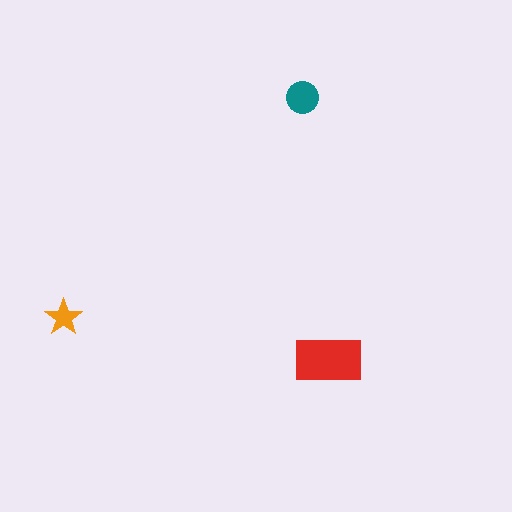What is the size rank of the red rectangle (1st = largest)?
1st.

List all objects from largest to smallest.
The red rectangle, the teal circle, the orange star.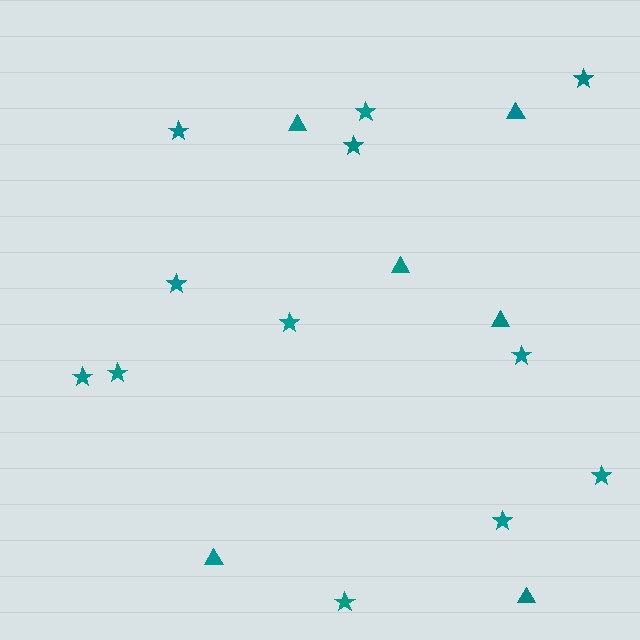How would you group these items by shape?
There are 2 groups: one group of stars (12) and one group of triangles (6).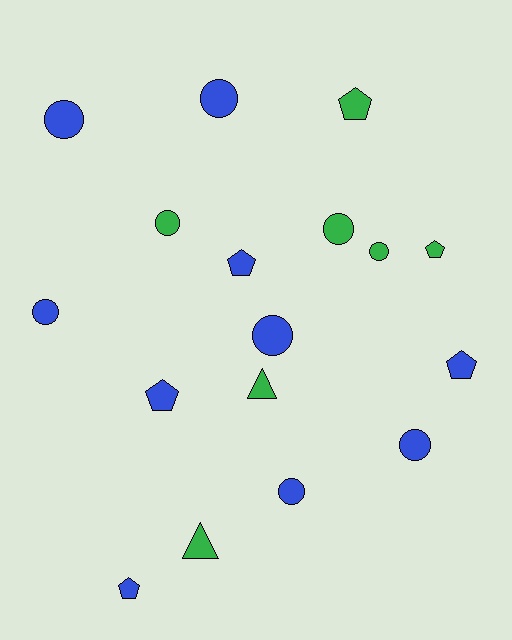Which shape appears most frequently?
Circle, with 9 objects.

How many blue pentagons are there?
There are 4 blue pentagons.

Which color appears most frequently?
Blue, with 10 objects.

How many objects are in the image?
There are 17 objects.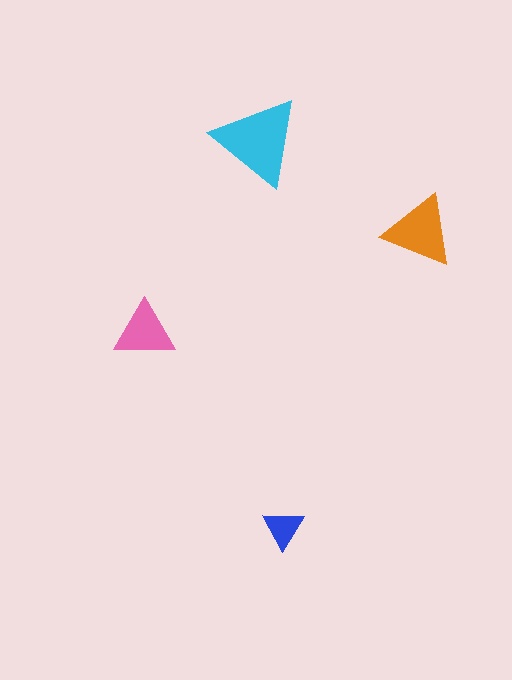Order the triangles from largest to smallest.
the cyan one, the orange one, the pink one, the blue one.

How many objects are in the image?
There are 4 objects in the image.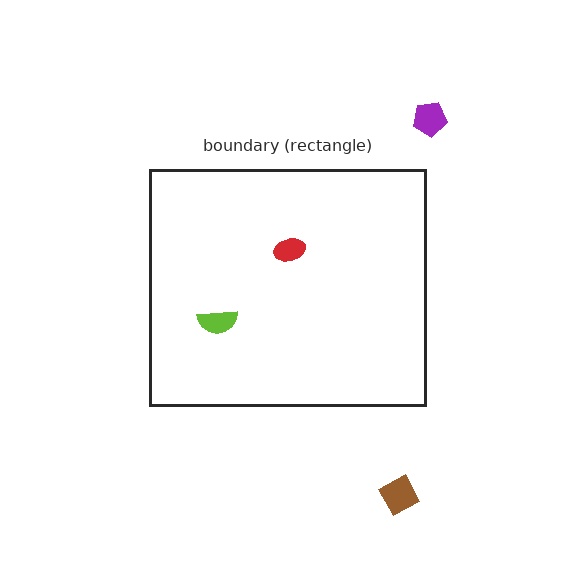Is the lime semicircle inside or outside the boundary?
Inside.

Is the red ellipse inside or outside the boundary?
Inside.